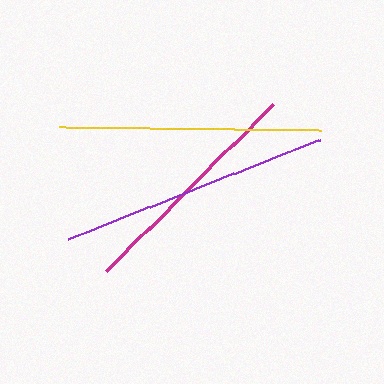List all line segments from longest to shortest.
From longest to shortest: purple, yellow, magenta.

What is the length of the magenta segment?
The magenta segment is approximately 237 pixels long.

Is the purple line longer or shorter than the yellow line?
The purple line is longer than the yellow line.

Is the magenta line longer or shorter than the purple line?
The purple line is longer than the magenta line.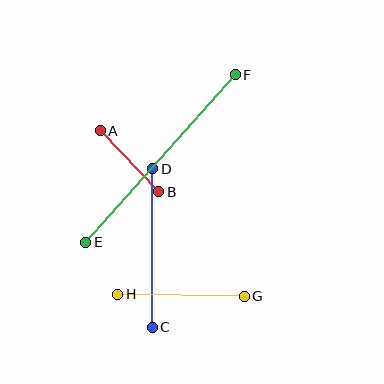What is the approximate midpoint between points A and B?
The midpoint is at approximately (129, 161) pixels.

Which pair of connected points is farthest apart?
Points E and F are farthest apart.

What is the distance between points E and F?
The distance is approximately 224 pixels.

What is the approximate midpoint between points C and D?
The midpoint is at approximately (152, 248) pixels.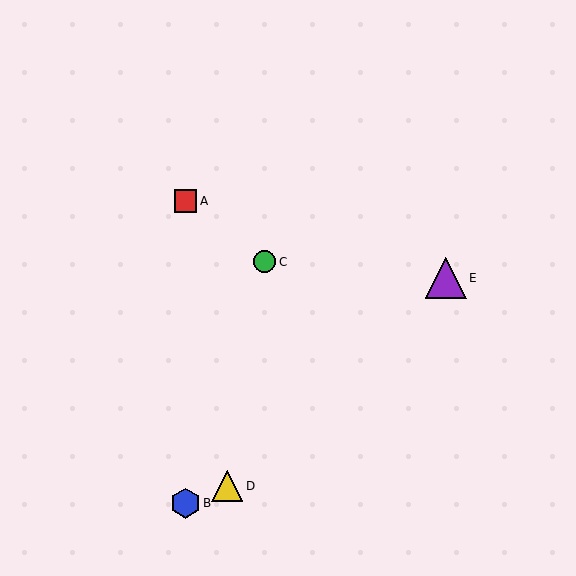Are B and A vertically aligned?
Yes, both are at x≈186.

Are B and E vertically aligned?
No, B is at x≈186 and E is at x≈446.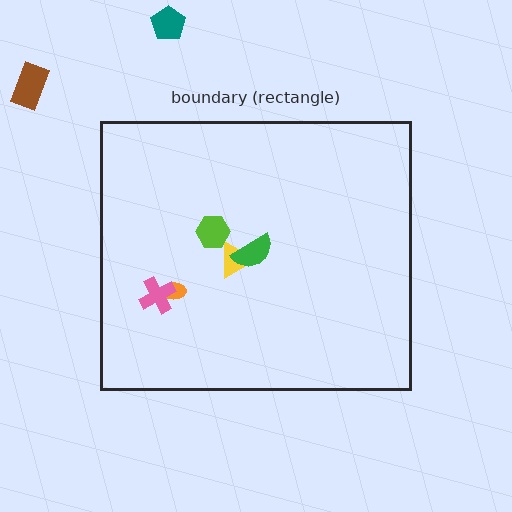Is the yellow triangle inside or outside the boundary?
Inside.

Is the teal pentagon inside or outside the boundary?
Outside.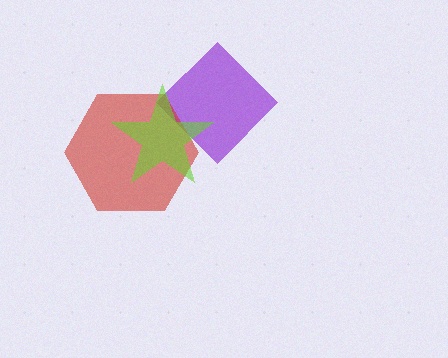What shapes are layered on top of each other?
The layered shapes are: a purple diamond, a red hexagon, a lime star.